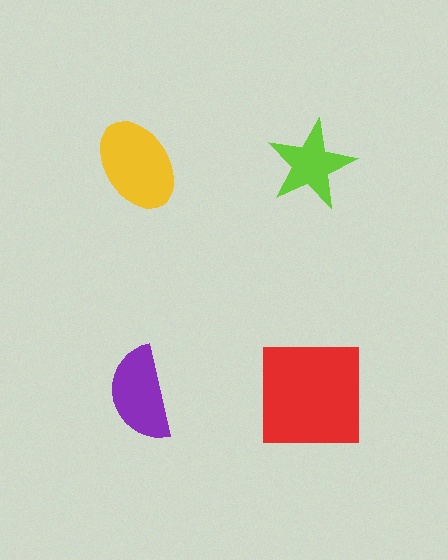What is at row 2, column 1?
A purple semicircle.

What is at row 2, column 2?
A red square.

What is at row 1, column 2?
A lime star.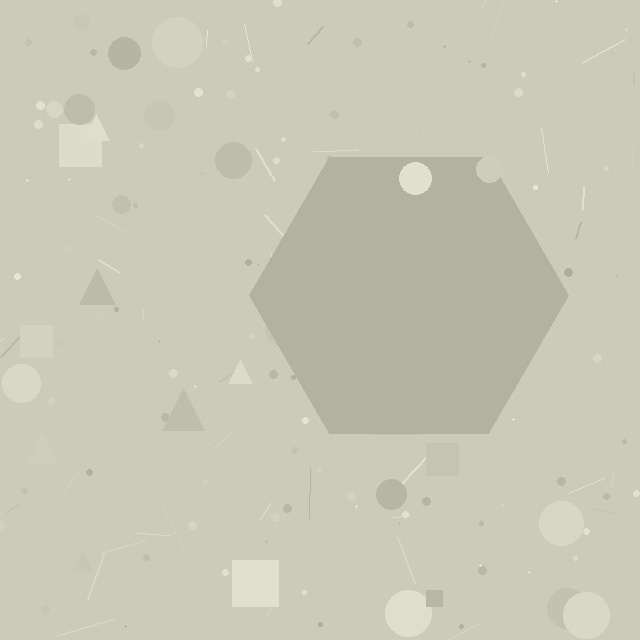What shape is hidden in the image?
A hexagon is hidden in the image.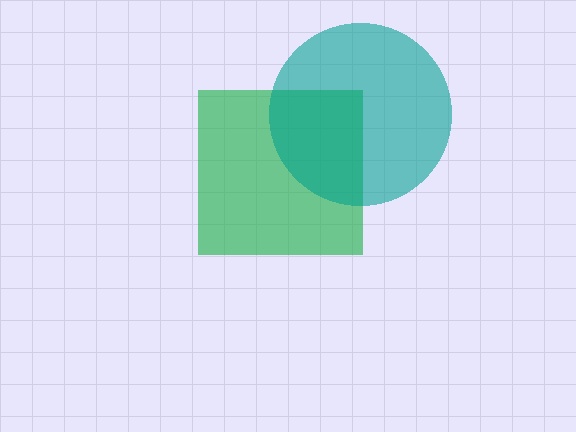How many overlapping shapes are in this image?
There are 2 overlapping shapes in the image.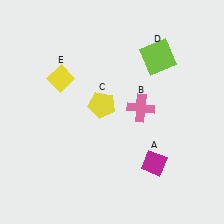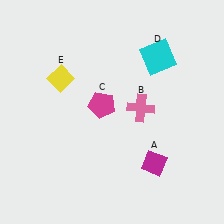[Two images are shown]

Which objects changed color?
C changed from yellow to magenta. D changed from lime to cyan.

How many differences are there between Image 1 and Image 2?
There are 2 differences between the two images.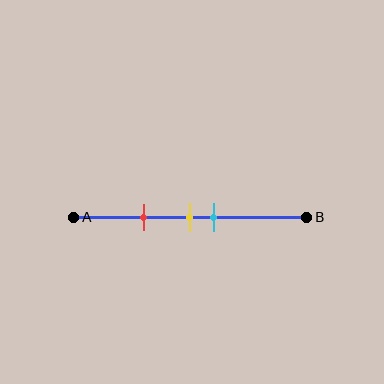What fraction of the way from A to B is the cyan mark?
The cyan mark is approximately 60% (0.6) of the way from A to B.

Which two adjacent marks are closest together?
The yellow and cyan marks are the closest adjacent pair.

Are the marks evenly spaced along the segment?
No, the marks are not evenly spaced.